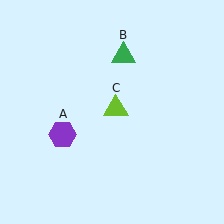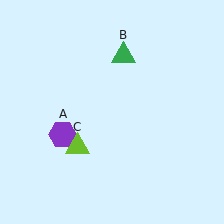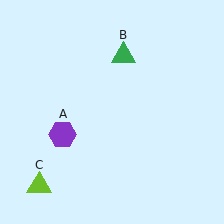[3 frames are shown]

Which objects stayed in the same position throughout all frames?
Purple hexagon (object A) and green triangle (object B) remained stationary.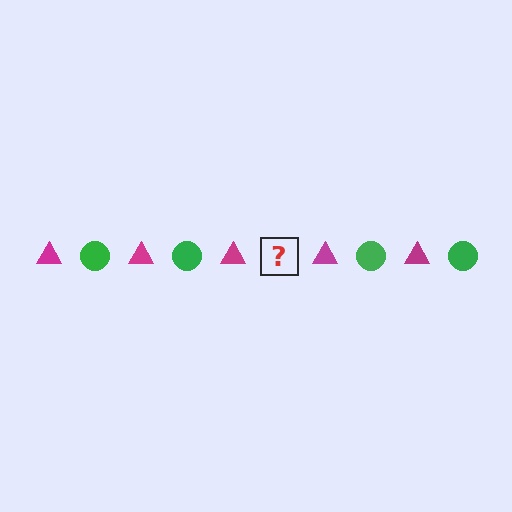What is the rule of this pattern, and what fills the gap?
The rule is that the pattern alternates between magenta triangle and green circle. The gap should be filled with a green circle.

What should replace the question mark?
The question mark should be replaced with a green circle.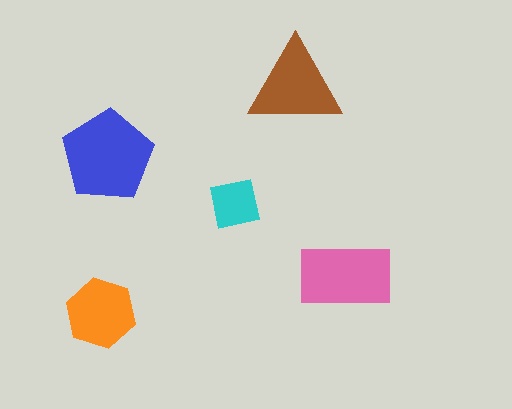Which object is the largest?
The blue pentagon.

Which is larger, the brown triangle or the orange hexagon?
The brown triangle.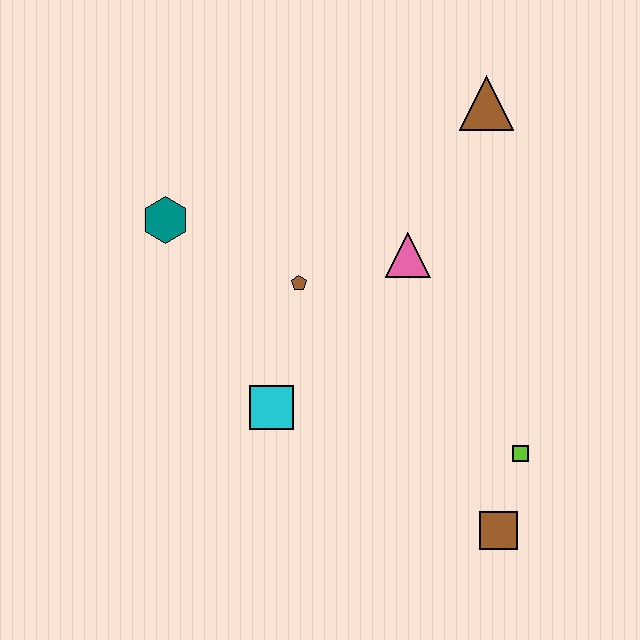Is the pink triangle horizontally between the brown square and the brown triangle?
No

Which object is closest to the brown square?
The lime square is closest to the brown square.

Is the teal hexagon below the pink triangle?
No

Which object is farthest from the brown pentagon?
The brown square is farthest from the brown pentagon.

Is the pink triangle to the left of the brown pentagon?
No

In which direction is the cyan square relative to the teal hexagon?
The cyan square is below the teal hexagon.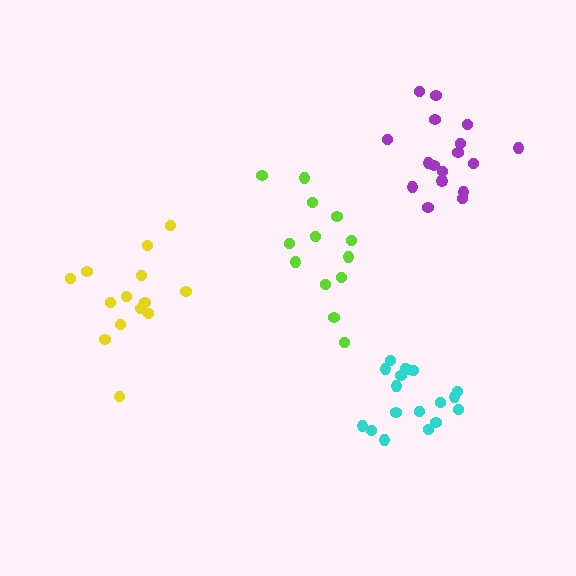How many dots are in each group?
Group 1: 13 dots, Group 2: 14 dots, Group 3: 18 dots, Group 4: 17 dots (62 total).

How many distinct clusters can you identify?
There are 4 distinct clusters.